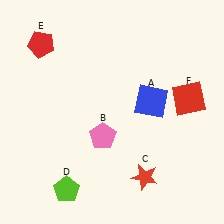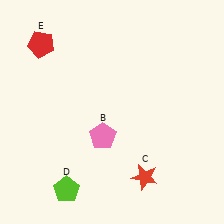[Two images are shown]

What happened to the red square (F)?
The red square (F) was removed in Image 2. It was in the top-right area of Image 1.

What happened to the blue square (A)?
The blue square (A) was removed in Image 2. It was in the top-right area of Image 1.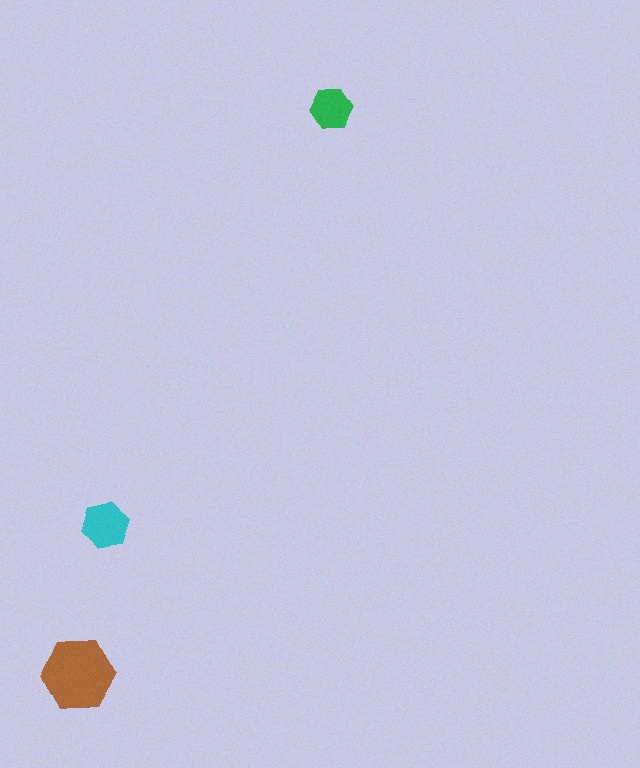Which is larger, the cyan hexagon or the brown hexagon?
The brown one.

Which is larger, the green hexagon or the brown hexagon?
The brown one.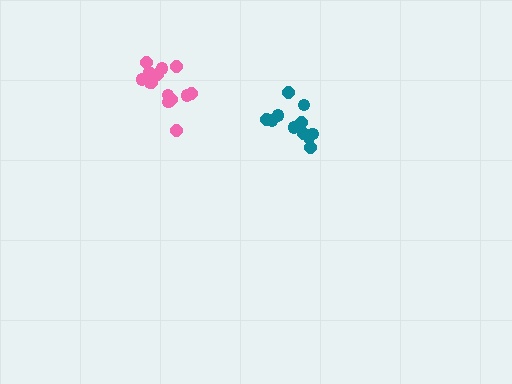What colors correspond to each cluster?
The clusters are colored: teal, pink.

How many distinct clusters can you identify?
There are 2 distinct clusters.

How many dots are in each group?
Group 1: 11 dots, Group 2: 14 dots (25 total).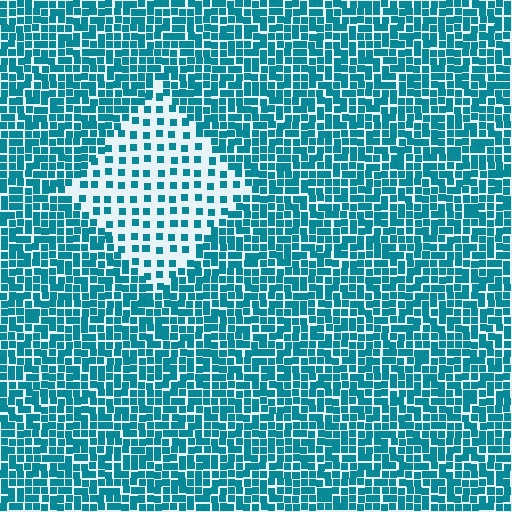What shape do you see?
I see a diamond.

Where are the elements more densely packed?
The elements are more densely packed outside the diamond boundary.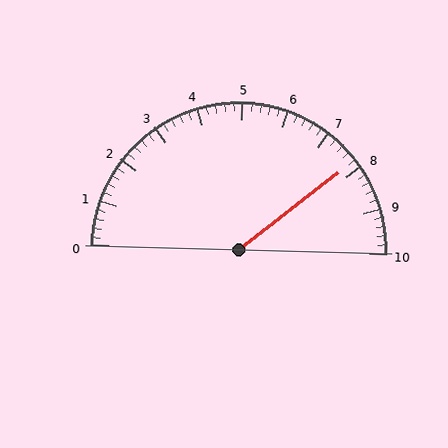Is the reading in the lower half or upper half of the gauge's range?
The reading is in the upper half of the range (0 to 10).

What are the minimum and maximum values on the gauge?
The gauge ranges from 0 to 10.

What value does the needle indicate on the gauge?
The needle indicates approximately 7.8.